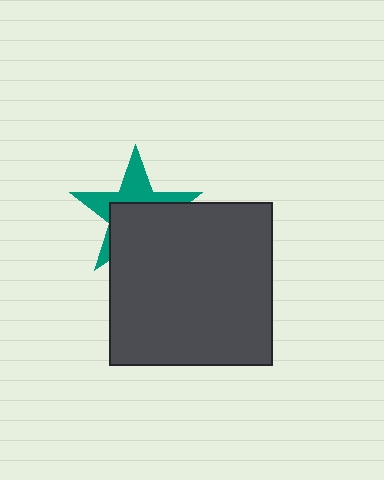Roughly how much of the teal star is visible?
About half of it is visible (roughly 45%).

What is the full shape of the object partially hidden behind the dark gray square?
The partially hidden object is a teal star.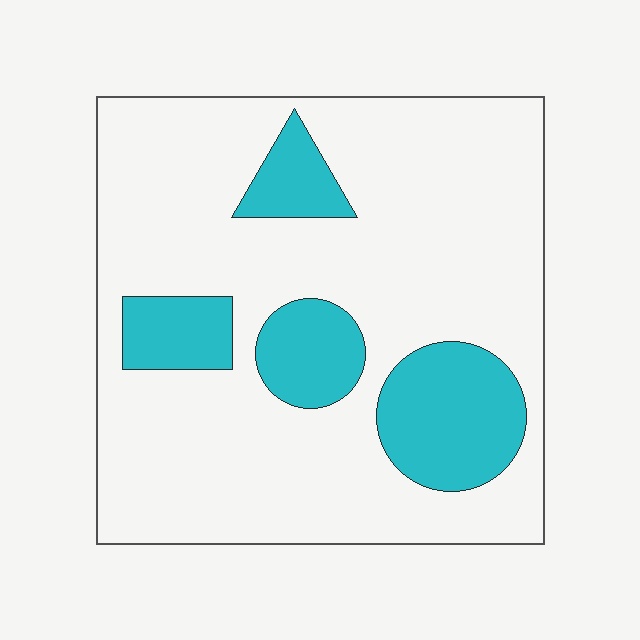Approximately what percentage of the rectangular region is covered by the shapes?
Approximately 20%.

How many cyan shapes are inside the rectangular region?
4.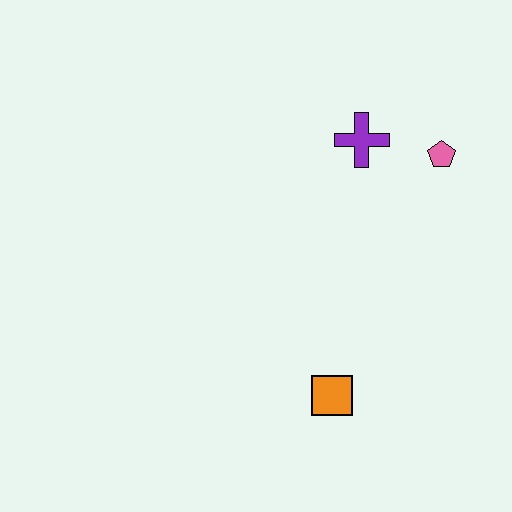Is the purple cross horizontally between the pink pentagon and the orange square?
Yes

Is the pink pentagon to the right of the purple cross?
Yes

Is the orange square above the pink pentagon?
No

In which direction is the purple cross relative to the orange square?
The purple cross is above the orange square.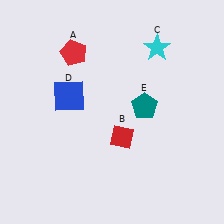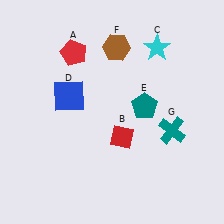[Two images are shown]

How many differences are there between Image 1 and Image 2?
There are 2 differences between the two images.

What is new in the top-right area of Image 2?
A brown hexagon (F) was added in the top-right area of Image 2.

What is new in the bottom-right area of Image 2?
A teal cross (G) was added in the bottom-right area of Image 2.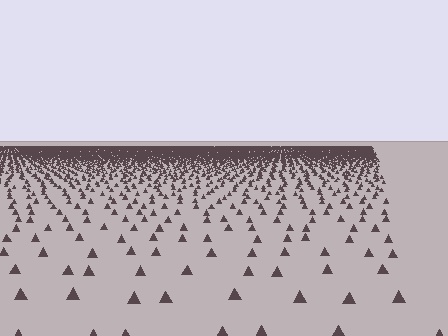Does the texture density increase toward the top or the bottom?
Density increases toward the top.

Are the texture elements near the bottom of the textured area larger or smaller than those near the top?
Larger. Near the bottom, elements are closer to the viewer and appear at a bigger on-screen size.